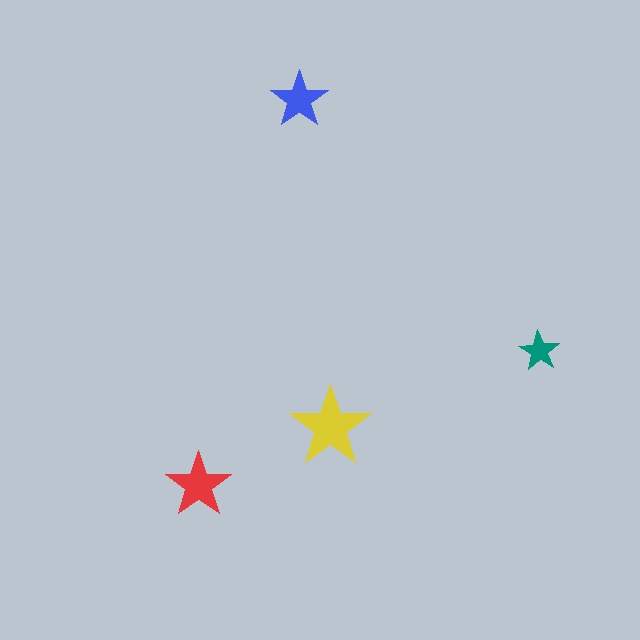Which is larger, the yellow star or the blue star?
The yellow one.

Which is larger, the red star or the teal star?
The red one.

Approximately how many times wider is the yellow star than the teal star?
About 2 times wider.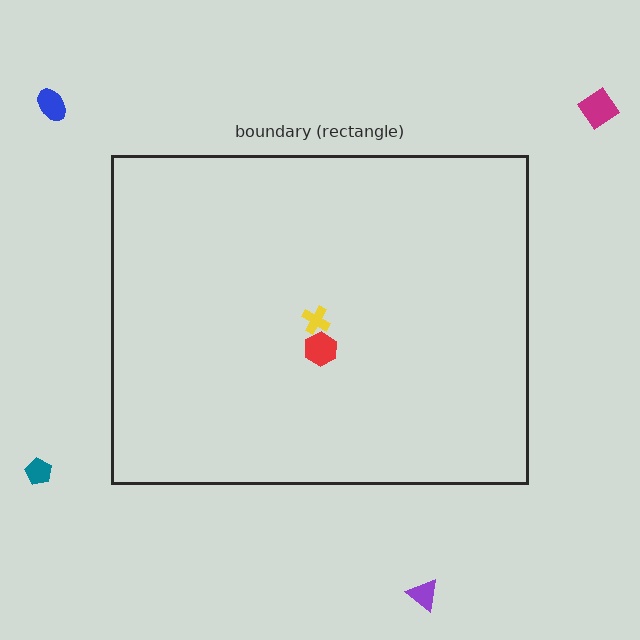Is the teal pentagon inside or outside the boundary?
Outside.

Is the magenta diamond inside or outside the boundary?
Outside.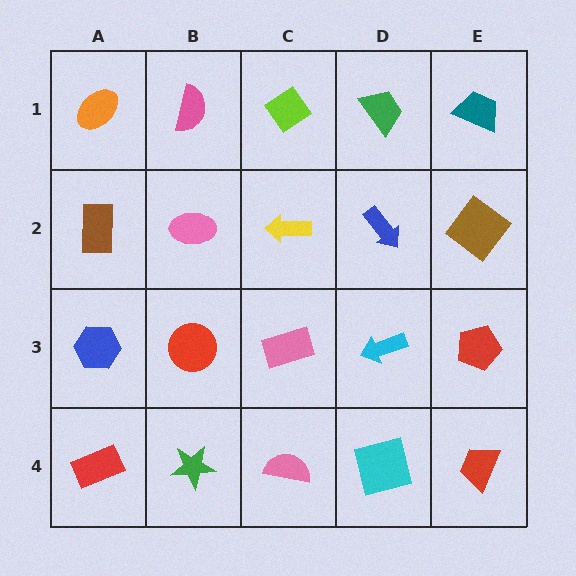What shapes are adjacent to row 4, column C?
A pink rectangle (row 3, column C), a green star (row 4, column B), a cyan square (row 4, column D).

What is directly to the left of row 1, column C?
A pink semicircle.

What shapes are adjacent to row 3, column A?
A brown rectangle (row 2, column A), a red rectangle (row 4, column A), a red circle (row 3, column B).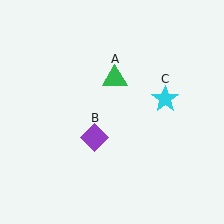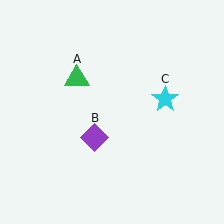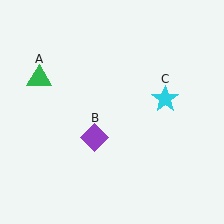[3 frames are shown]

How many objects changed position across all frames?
1 object changed position: green triangle (object A).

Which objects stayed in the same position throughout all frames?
Purple diamond (object B) and cyan star (object C) remained stationary.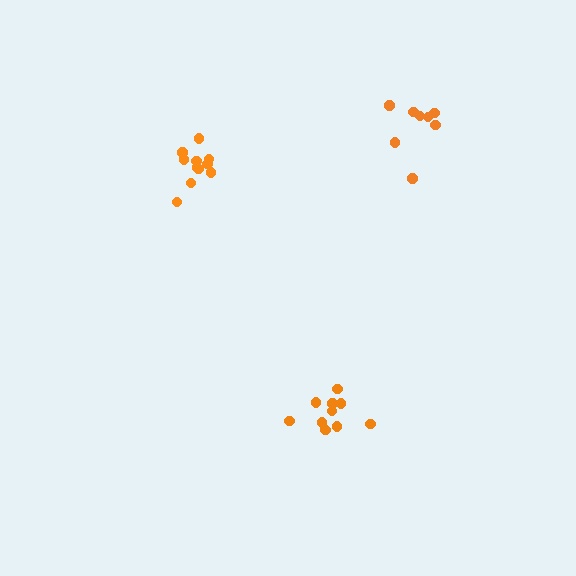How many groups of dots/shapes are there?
There are 3 groups.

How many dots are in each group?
Group 1: 10 dots, Group 2: 11 dots, Group 3: 8 dots (29 total).